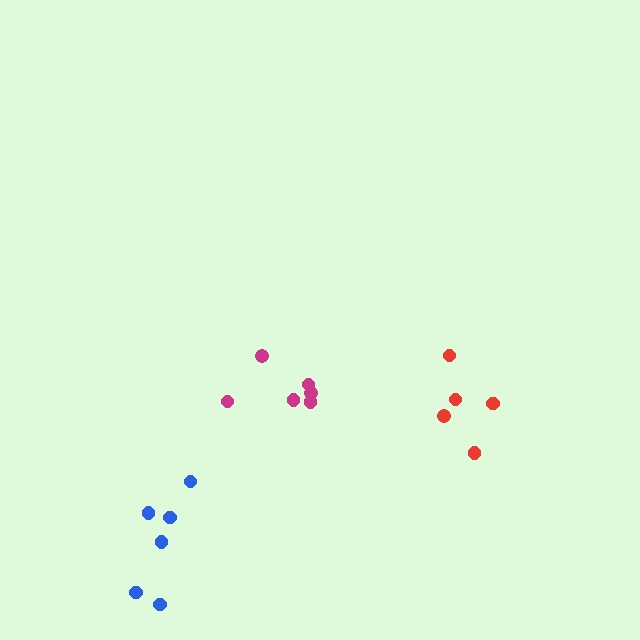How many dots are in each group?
Group 1: 6 dots, Group 2: 6 dots, Group 3: 5 dots (17 total).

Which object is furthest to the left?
The blue cluster is leftmost.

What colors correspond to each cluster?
The clusters are colored: magenta, blue, red.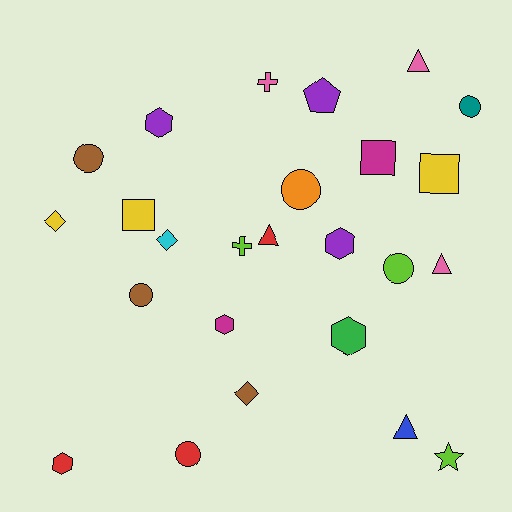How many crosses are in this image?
There are 2 crosses.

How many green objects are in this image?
There is 1 green object.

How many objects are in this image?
There are 25 objects.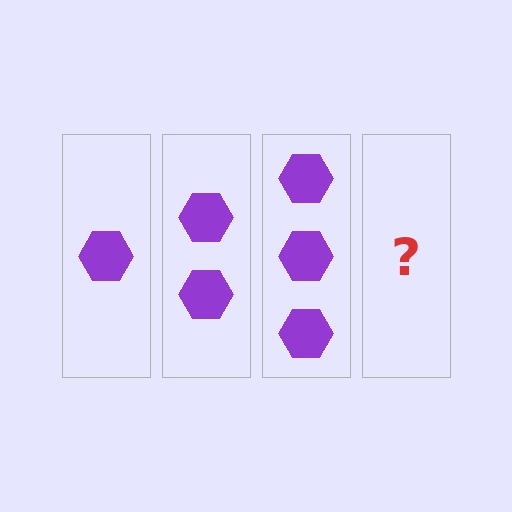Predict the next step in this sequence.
The next step is 4 hexagons.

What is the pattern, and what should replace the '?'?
The pattern is that each step adds one more hexagon. The '?' should be 4 hexagons.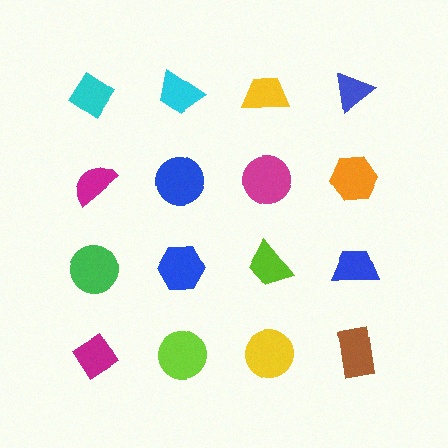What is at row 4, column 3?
A yellow circle.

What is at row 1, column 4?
A blue triangle.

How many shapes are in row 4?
4 shapes.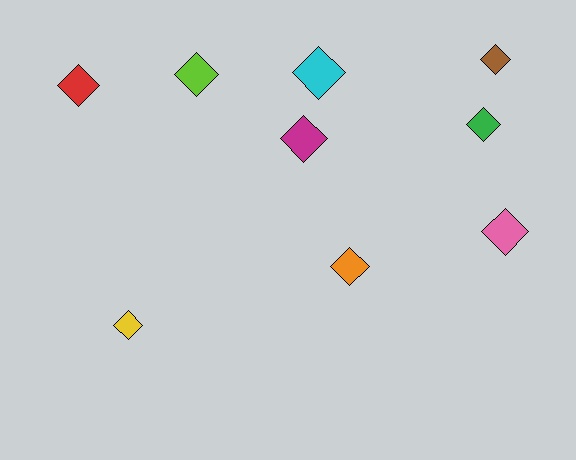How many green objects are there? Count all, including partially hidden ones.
There is 1 green object.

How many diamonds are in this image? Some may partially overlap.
There are 9 diamonds.